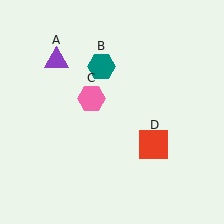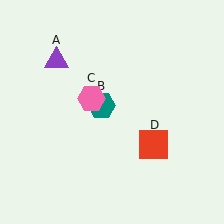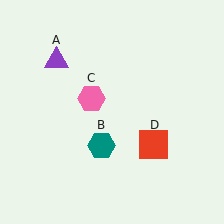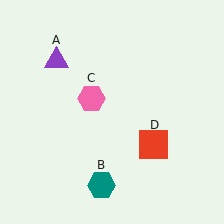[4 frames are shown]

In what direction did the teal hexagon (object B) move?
The teal hexagon (object B) moved down.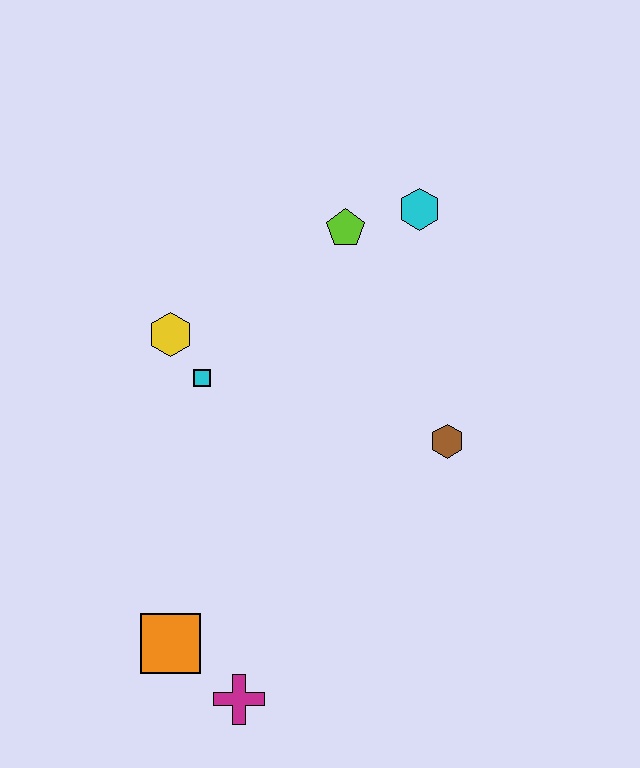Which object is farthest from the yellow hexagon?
The magenta cross is farthest from the yellow hexagon.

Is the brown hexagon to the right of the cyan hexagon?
Yes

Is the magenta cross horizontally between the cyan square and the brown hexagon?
Yes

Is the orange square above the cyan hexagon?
No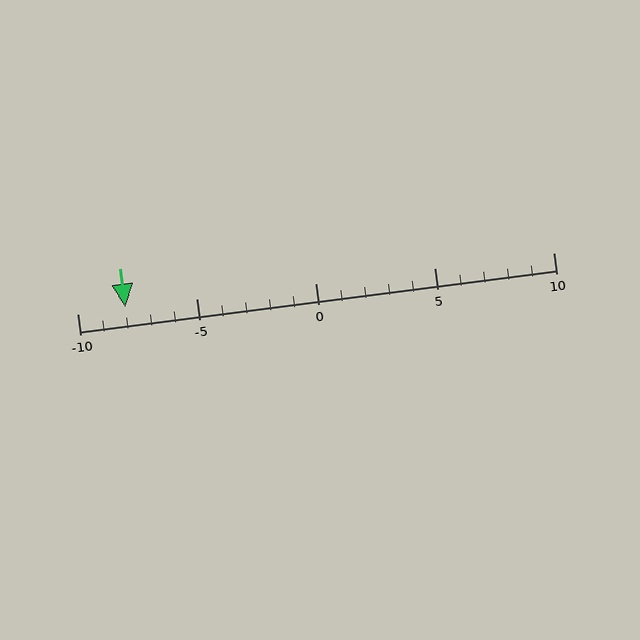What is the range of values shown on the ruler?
The ruler shows values from -10 to 10.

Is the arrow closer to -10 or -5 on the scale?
The arrow is closer to -10.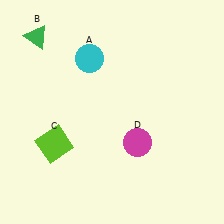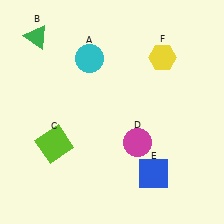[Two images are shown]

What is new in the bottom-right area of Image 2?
A blue square (E) was added in the bottom-right area of Image 2.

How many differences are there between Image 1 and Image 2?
There are 2 differences between the two images.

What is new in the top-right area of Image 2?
A yellow hexagon (F) was added in the top-right area of Image 2.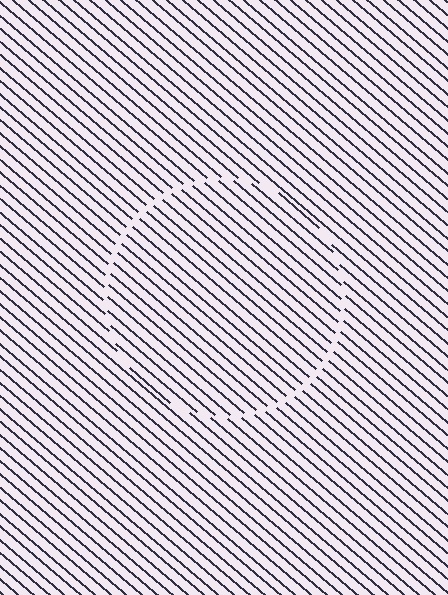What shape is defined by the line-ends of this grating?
An illusory circle. The interior of the shape contains the same grating, shifted by half a period — the contour is defined by the phase discontinuity where line-ends from the inner and outer gratings abut.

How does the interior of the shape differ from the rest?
The interior of the shape contains the same grating, shifted by half a period — the contour is defined by the phase discontinuity where line-ends from the inner and outer gratings abut.